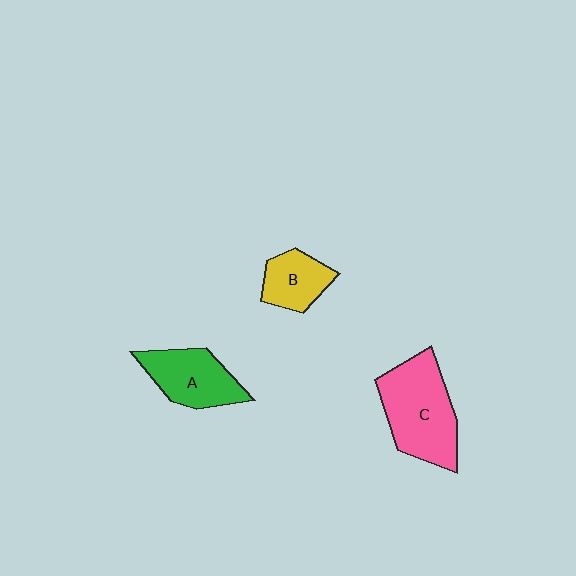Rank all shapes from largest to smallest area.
From largest to smallest: C (pink), A (green), B (yellow).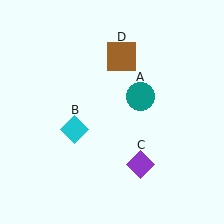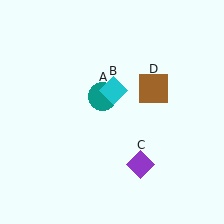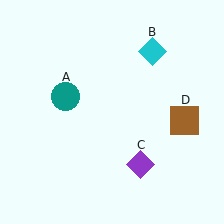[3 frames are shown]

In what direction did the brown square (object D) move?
The brown square (object D) moved down and to the right.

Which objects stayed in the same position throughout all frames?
Purple diamond (object C) remained stationary.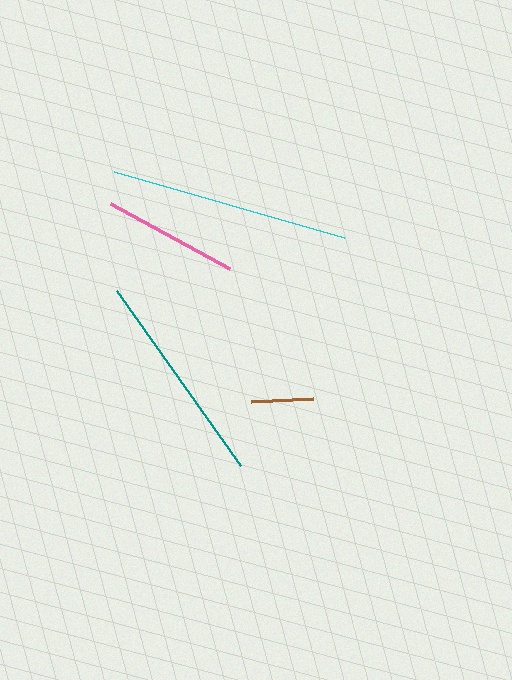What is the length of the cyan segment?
The cyan segment is approximately 240 pixels long.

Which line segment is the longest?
The cyan line is the longest at approximately 240 pixels.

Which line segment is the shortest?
The brown line is the shortest at approximately 62 pixels.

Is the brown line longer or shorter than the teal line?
The teal line is longer than the brown line.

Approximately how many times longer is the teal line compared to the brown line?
The teal line is approximately 3.5 times the length of the brown line.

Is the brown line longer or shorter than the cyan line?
The cyan line is longer than the brown line.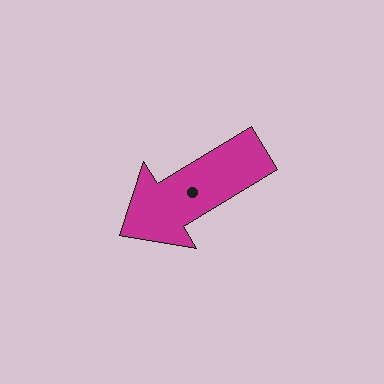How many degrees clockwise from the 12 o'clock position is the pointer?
Approximately 239 degrees.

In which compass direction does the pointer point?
Southwest.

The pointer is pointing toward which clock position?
Roughly 8 o'clock.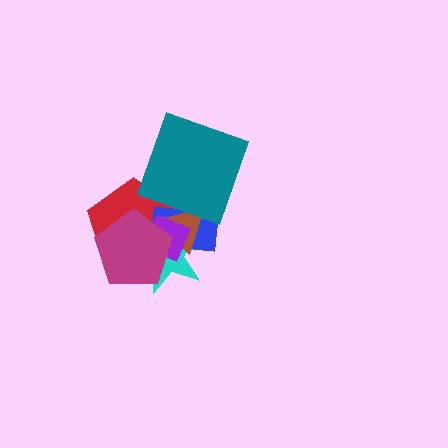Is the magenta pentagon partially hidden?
No, no other shape covers it.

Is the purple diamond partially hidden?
Yes, it is partially covered by another shape.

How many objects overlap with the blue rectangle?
6 objects overlap with the blue rectangle.